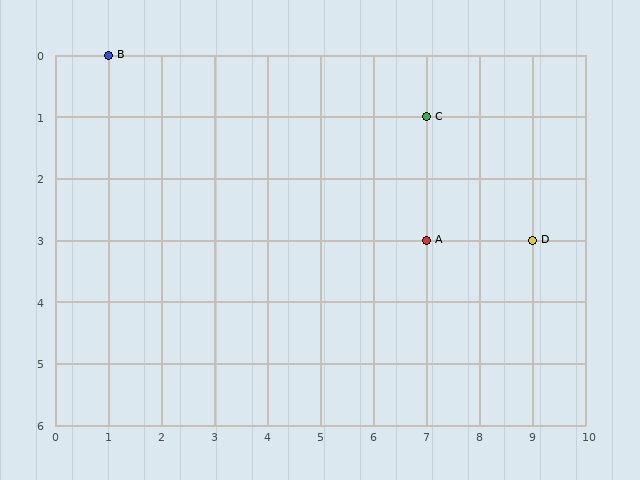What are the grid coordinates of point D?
Point D is at grid coordinates (9, 3).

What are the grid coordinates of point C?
Point C is at grid coordinates (7, 1).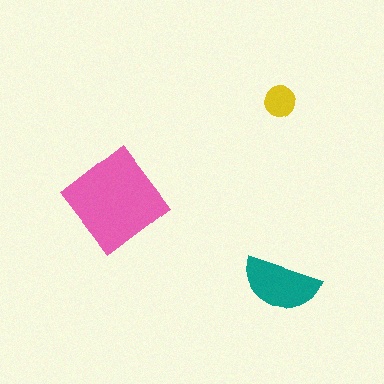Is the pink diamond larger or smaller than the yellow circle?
Larger.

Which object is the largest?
The pink diamond.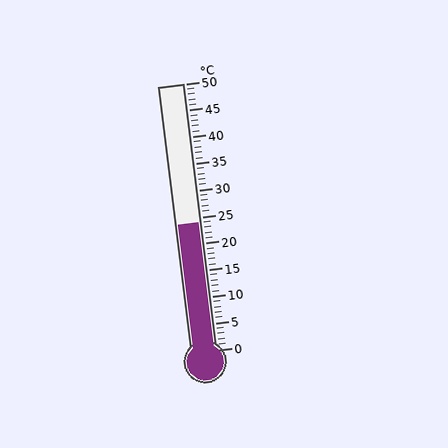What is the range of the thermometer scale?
The thermometer scale ranges from 0°C to 50°C.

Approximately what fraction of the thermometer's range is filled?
The thermometer is filled to approximately 50% of its range.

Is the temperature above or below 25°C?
The temperature is below 25°C.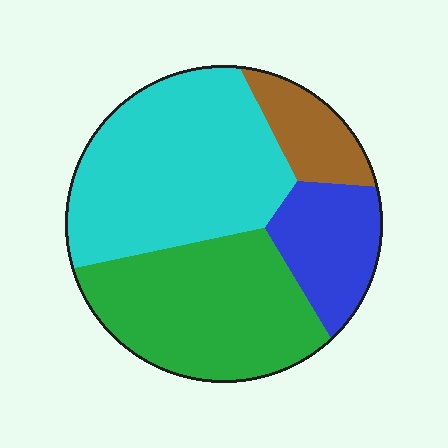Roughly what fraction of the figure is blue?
Blue covers around 15% of the figure.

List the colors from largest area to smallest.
From largest to smallest: cyan, green, blue, brown.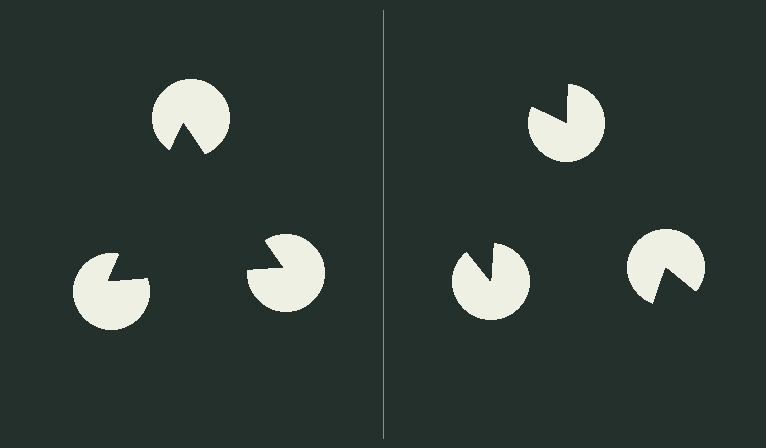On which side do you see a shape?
An illusory triangle appears on the left side. On the right side the wedge cuts are rotated, so no coherent shape forms.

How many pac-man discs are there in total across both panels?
6 — 3 on each side.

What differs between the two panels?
The pac-man discs are positioned identically on both sides; only the wedge orientations differ. On the left they align to a triangle; on the right they are misaligned.